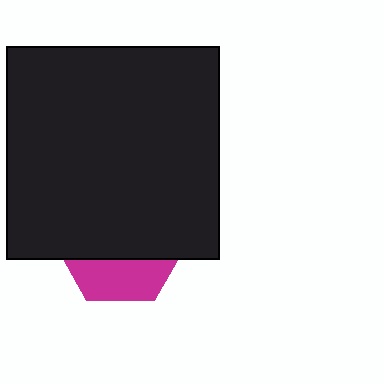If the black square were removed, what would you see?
You would see the complete magenta hexagon.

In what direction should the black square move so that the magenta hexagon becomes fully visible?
The black square should move up. That is the shortest direction to clear the overlap and leave the magenta hexagon fully visible.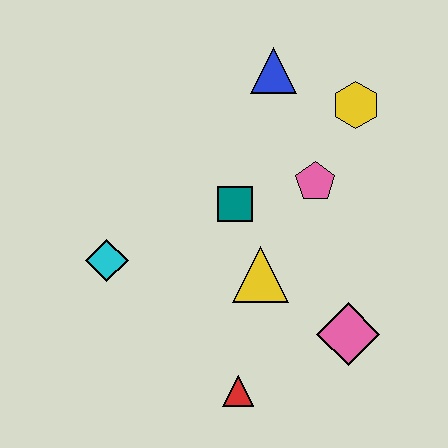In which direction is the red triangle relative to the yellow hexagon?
The red triangle is below the yellow hexagon.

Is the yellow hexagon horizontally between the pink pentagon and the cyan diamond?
No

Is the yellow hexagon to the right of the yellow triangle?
Yes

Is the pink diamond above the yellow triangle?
No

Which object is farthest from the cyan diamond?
The yellow hexagon is farthest from the cyan diamond.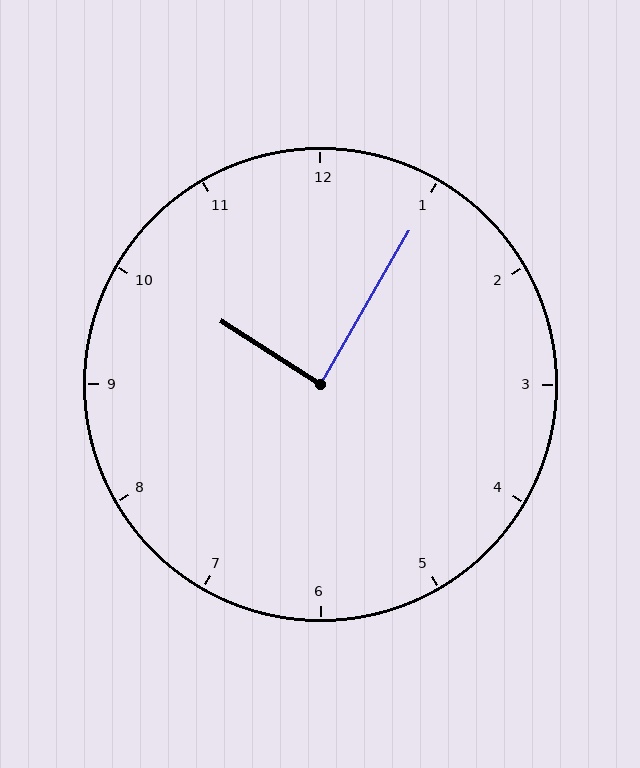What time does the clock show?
10:05.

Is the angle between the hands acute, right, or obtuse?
It is right.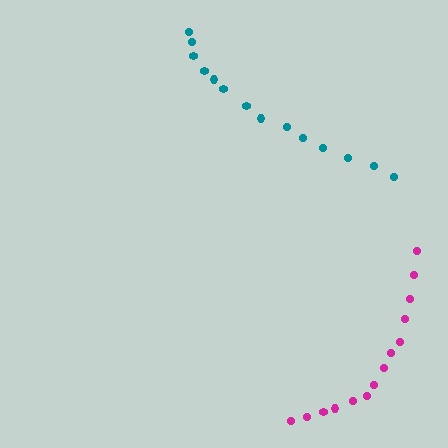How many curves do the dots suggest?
There are 2 distinct paths.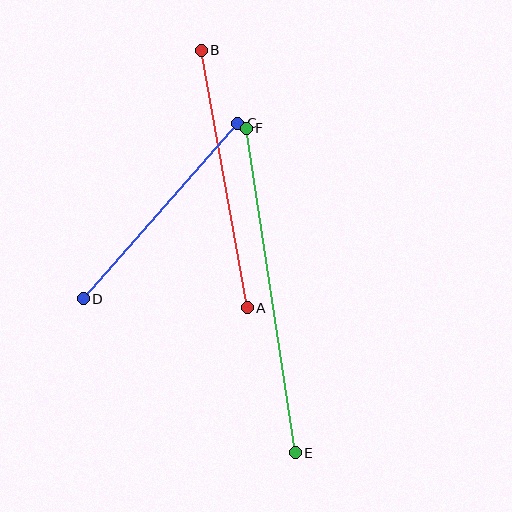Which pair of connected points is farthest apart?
Points E and F are farthest apart.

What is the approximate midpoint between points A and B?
The midpoint is at approximately (224, 179) pixels.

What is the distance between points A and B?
The distance is approximately 262 pixels.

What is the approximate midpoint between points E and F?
The midpoint is at approximately (271, 291) pixels.